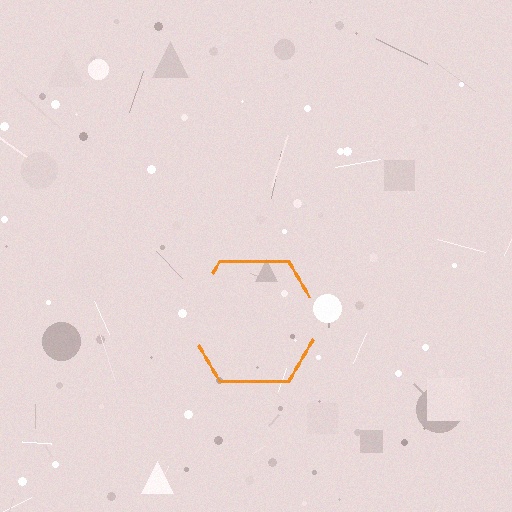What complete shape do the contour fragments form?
The contour fragments form a hexagon.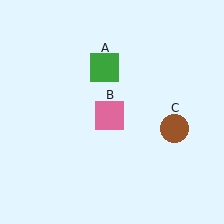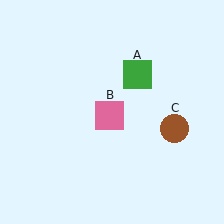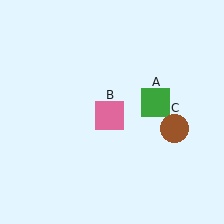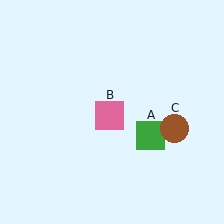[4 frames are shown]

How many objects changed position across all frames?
1 object changed position: green square (object A).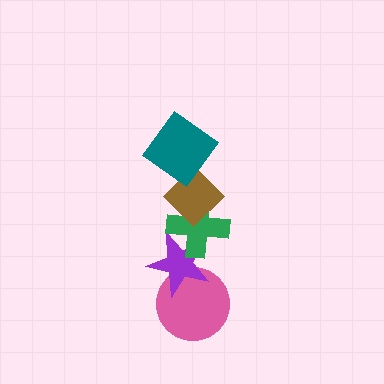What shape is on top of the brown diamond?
The teal diamond is on top of the brown diamond.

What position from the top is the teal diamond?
The teal diamond is 1st from the top.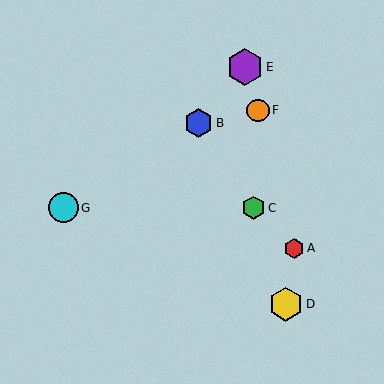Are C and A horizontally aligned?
No, C is at y≈208 and A is at y≈248.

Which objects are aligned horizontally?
Objects C, G are aligned horizontally.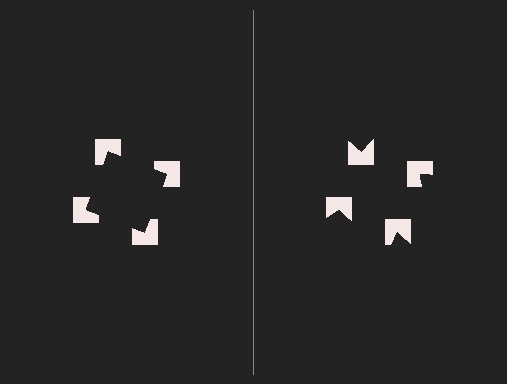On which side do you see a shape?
An illusory square appears on the left side. On the right side the wedge cuts are rotated, so no coherent shape forms.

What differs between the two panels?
The notched squares are positioned identically on both sides; only the wedge orientations differ. On the left they align to a square; on the right they are misaligned.